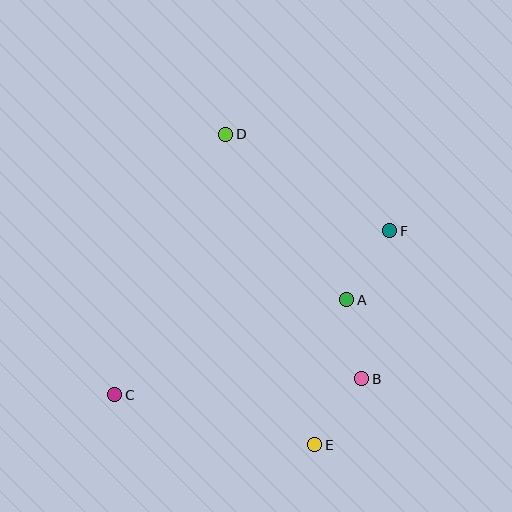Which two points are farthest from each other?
Points D and E are farthest from each other.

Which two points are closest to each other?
Points A and B are closest to each other.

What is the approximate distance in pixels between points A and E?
The distance between A and E is approximately 149 pixels.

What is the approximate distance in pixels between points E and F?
The distance between E and F is approximately 227 pixels.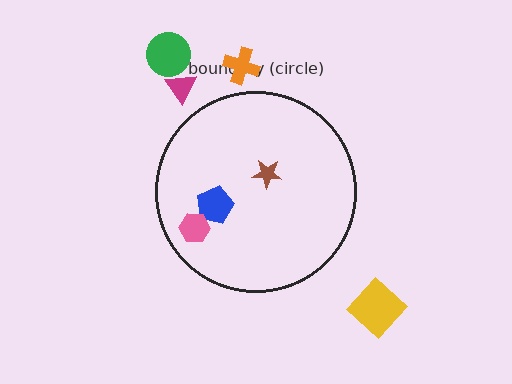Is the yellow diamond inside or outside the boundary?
Outside.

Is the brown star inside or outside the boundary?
Inside.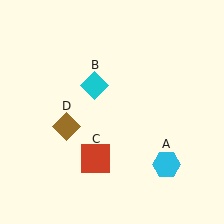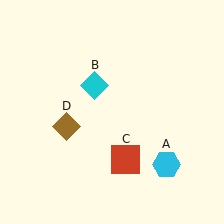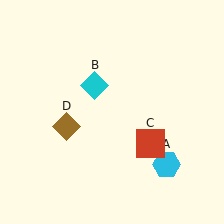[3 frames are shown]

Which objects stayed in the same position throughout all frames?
Cyan hexagon (object A) and cyan diamond (object B) and brown diamond (object D) remained stationary.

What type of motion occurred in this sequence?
The red square (object C) rotated counterclockwise around the center of the scene.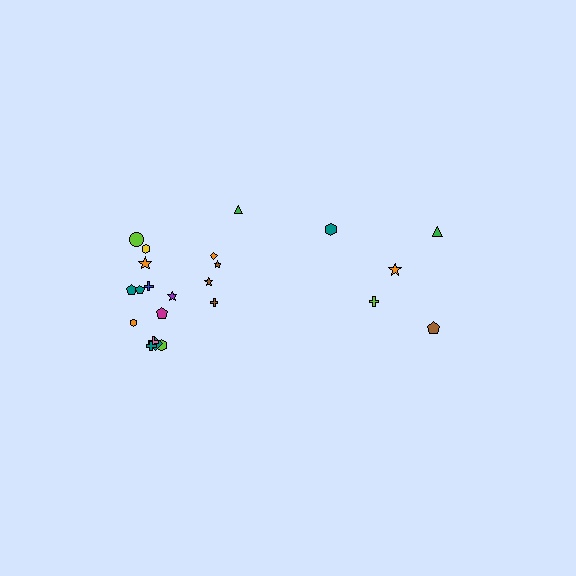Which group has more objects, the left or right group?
The left group.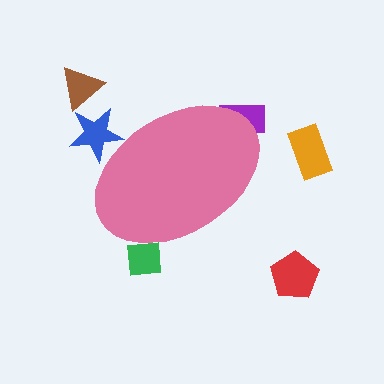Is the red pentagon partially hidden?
No, the red pentagon is fully visible.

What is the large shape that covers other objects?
A pink ellipse.